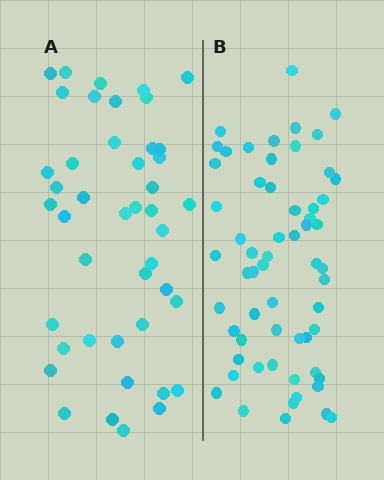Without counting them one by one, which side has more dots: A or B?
Region B (the right region) has more dots.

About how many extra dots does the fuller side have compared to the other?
Region B has approximately 15 more dots than region A.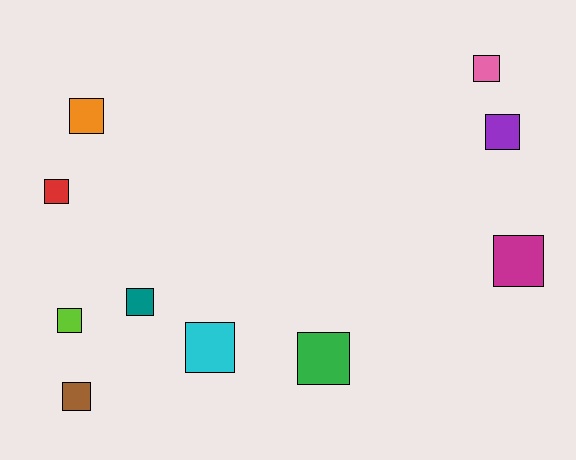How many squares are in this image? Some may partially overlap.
There are 10 squares.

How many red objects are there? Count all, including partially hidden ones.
There is 1 red object.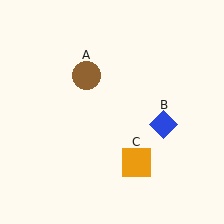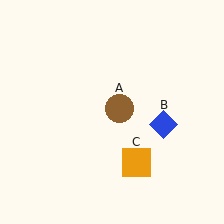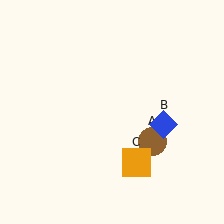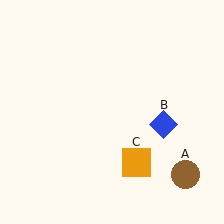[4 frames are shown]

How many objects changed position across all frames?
1 object changed position: brown circle (object A).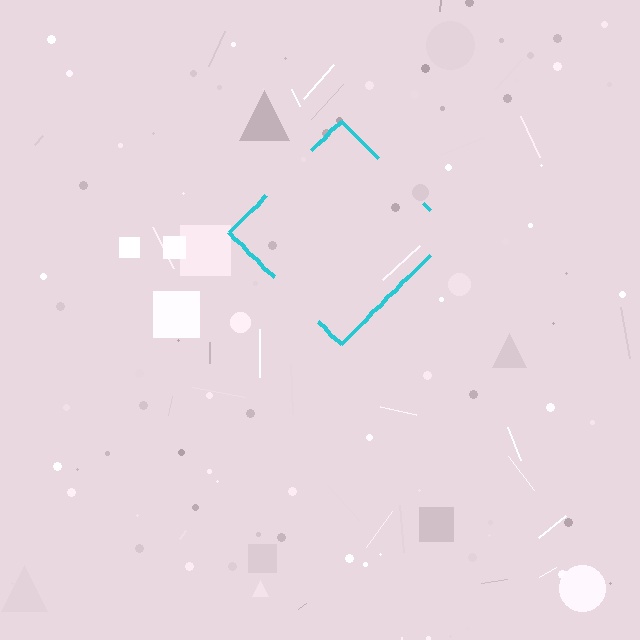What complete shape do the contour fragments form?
The contour fragments form a diamond.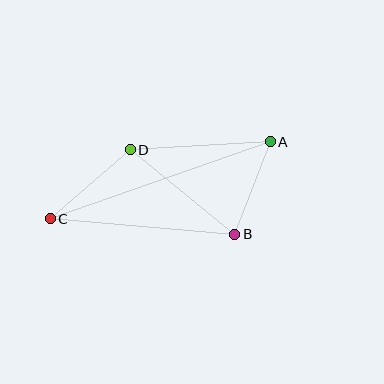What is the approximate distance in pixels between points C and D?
The distance between C and D is approximately 106 pixels.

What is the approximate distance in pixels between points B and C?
The distance between B and C is approximately 185 pixels.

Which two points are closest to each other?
Points A and B are closest to each other.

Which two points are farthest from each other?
Points A and C are farthest from each other.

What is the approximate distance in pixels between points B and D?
The distance between B and D is approximately 134 pixels.